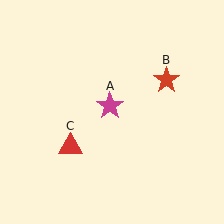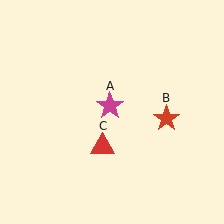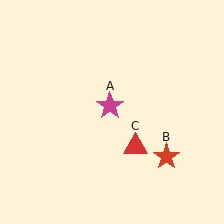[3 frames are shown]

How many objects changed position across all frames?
2 objects changed position: red star (object B), red triangle (object C).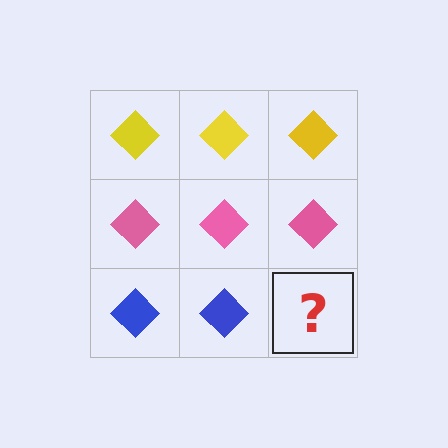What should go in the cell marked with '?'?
The missing cell should contain a blue diamond.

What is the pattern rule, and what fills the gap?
The rule is that each row has a consistent color. The gap should be filled with a blue diamond.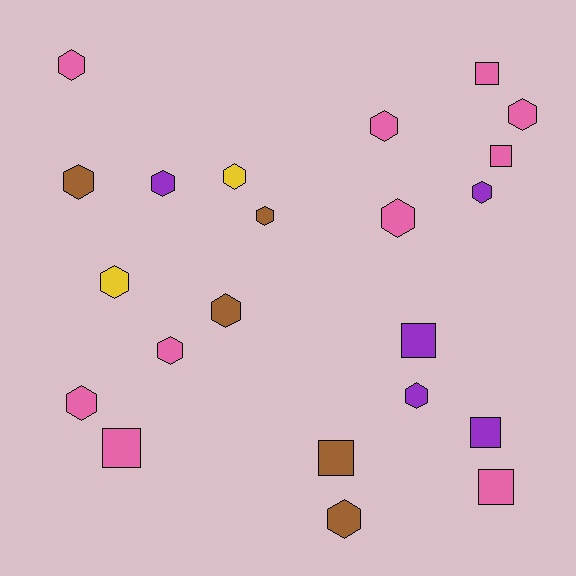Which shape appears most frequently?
Hexagon, with 15 objects.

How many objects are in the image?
There are 22 objects.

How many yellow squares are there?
There are no yellow squares.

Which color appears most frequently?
Pink, with 10 objects.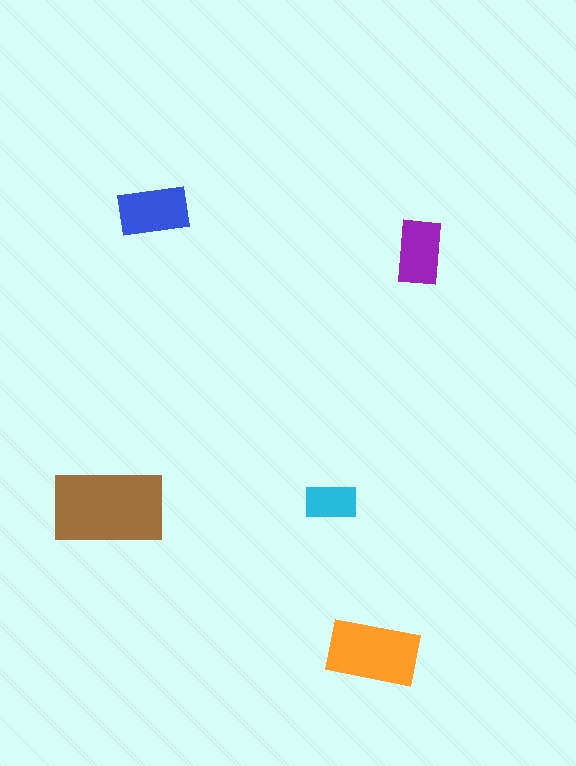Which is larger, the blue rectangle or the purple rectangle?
The blue one.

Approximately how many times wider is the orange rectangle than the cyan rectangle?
About 2 times wider.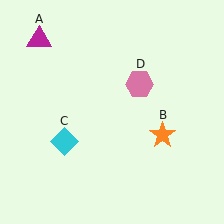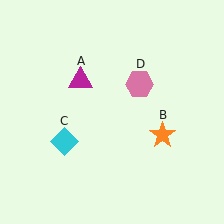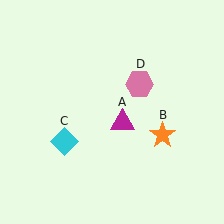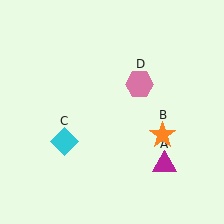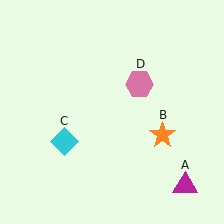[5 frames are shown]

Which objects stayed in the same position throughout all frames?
Orange star (object B) and cyan diamond (object C) and pink hexagon (object D) remained stationary.